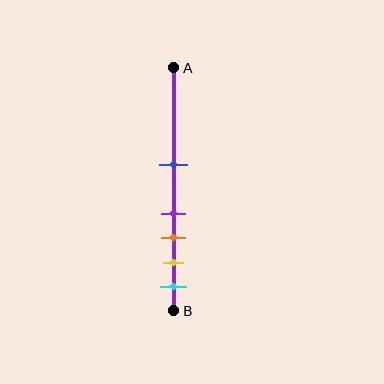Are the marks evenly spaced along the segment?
No, the marks are not evenly spaced.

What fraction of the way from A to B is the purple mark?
The purple mark is approximately 60% (0.6) of the way from A to B.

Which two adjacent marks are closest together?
The purple and orange marks are the closest adjacent pair.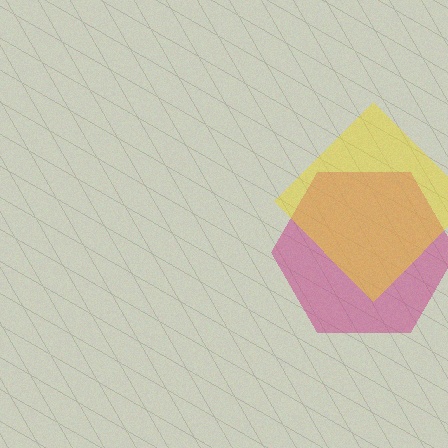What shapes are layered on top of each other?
The layered shapes are: a magenta hexagon, a yellow diamond.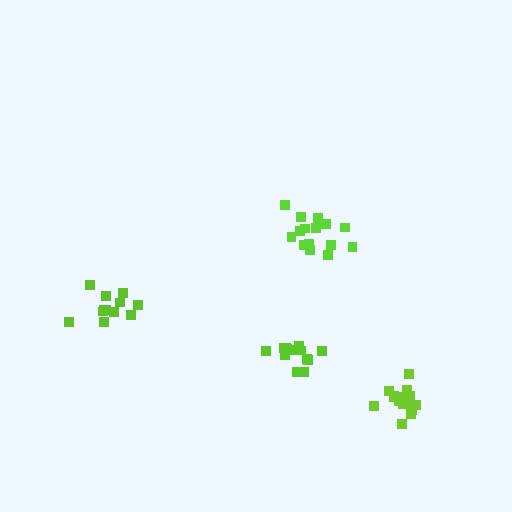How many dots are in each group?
Group 1: 13 dots, Group 2: 15 dots, Group 3: 12 dots, Group 4: 16 dots (56 total).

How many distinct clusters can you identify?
There are 4 distinct clusters.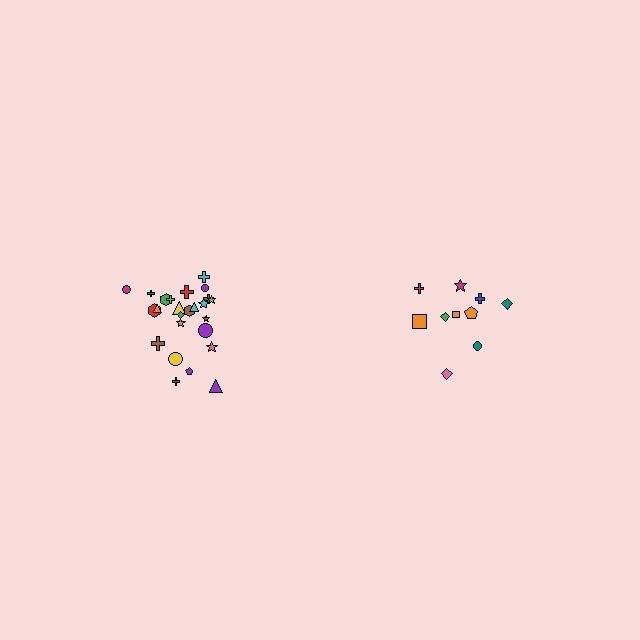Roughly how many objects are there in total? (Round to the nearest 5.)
Roughly 35 objects in total.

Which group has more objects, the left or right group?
The left group.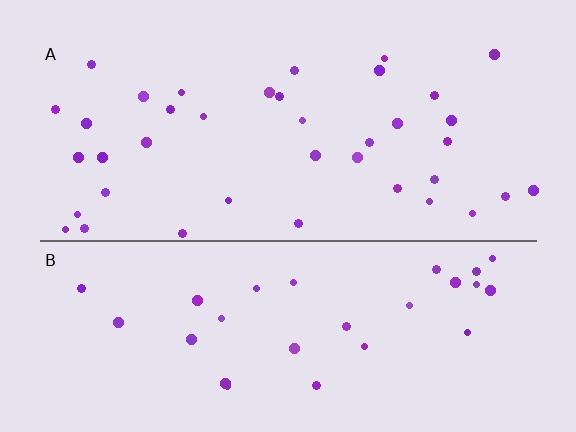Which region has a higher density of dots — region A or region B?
A (the top).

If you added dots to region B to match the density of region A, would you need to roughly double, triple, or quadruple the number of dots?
Approximately double.